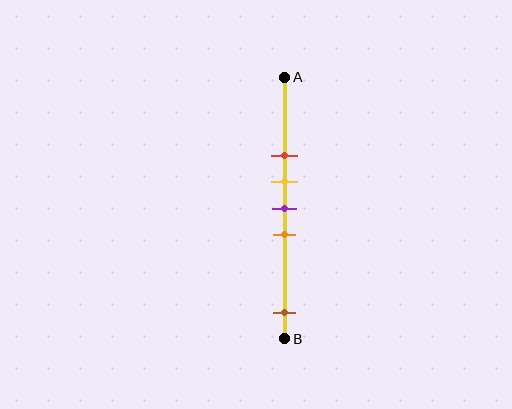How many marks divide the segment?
There are 5 marks dividing the segment.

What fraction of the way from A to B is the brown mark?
The brown mark is approximately 90% (0.9) of the way from A to B.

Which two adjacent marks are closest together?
The yellow and purple marks are the closest adjacent pair.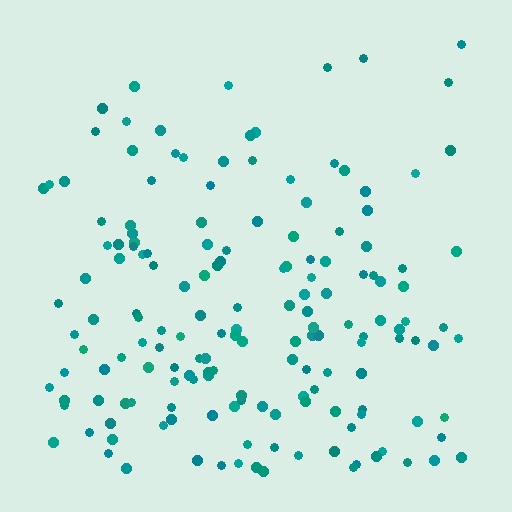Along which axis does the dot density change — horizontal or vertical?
Vertical.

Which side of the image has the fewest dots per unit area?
The top.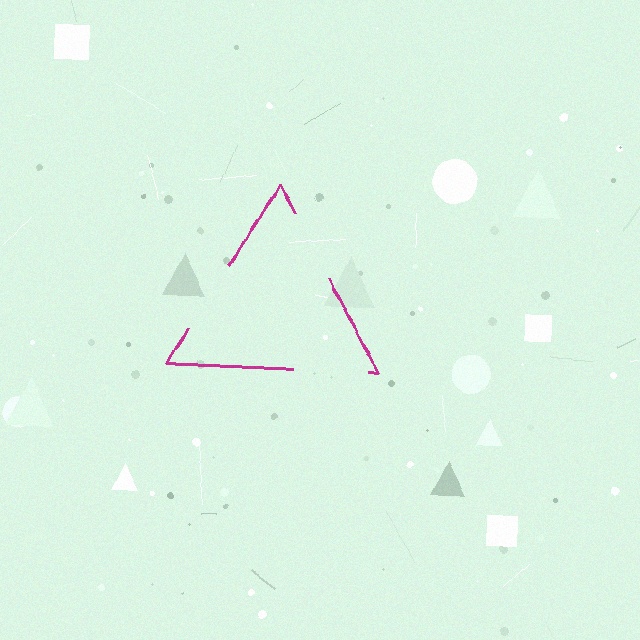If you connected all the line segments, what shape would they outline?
They would outline a triangle.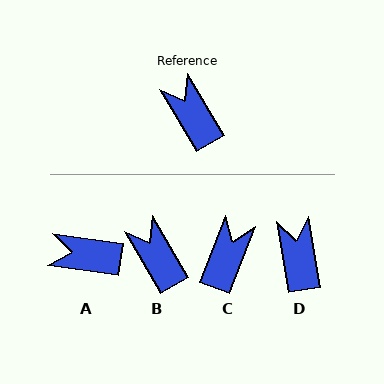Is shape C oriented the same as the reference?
No, it is off by about 51 degrees.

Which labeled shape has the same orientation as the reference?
B.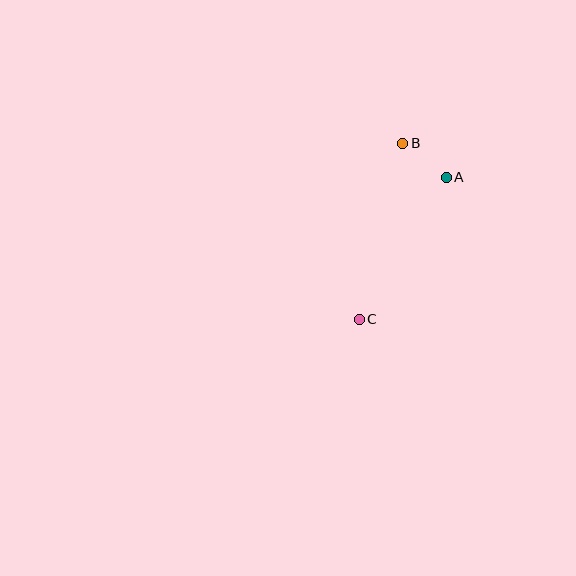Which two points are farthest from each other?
Points B and C are farthest from each other.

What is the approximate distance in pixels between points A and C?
The distance between A and C is approximately 167 pixels.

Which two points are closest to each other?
Points A and B are closest to each other.